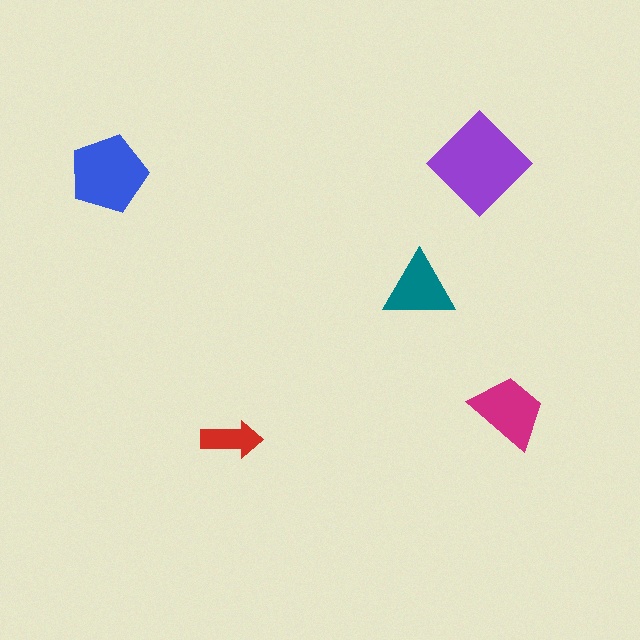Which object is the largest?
The purple diamond.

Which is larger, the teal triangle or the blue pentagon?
The blue pentagon.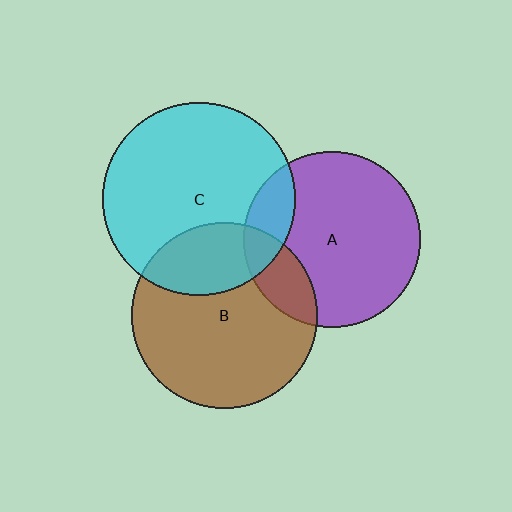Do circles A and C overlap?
Yes.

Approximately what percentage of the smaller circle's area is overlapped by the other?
Approximately 15%.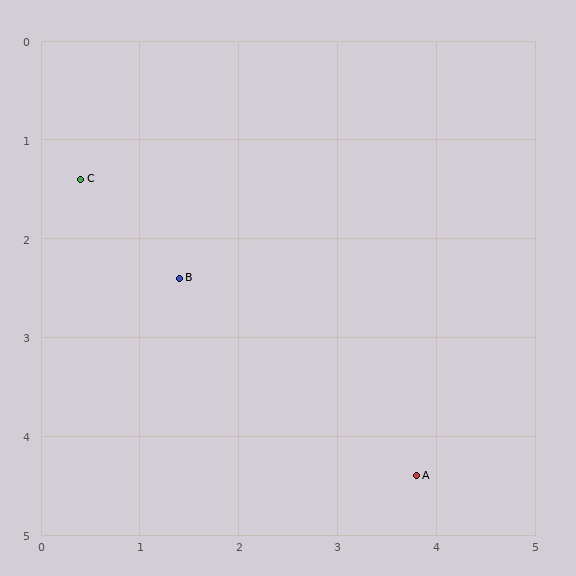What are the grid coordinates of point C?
Point C is at approximately (0.4, 1.4).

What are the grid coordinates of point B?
Point B is at approximately (1.4, 2.4).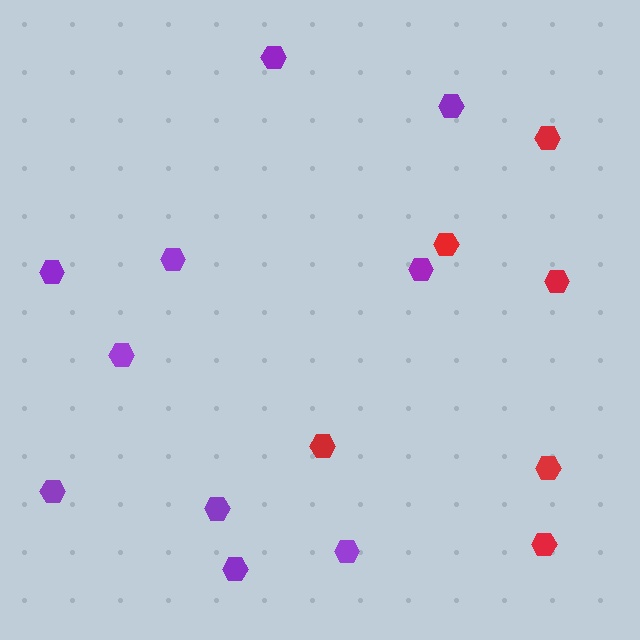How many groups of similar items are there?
There are 2 groups: one group of red hexagons (6) and one group of purple hexagons (10).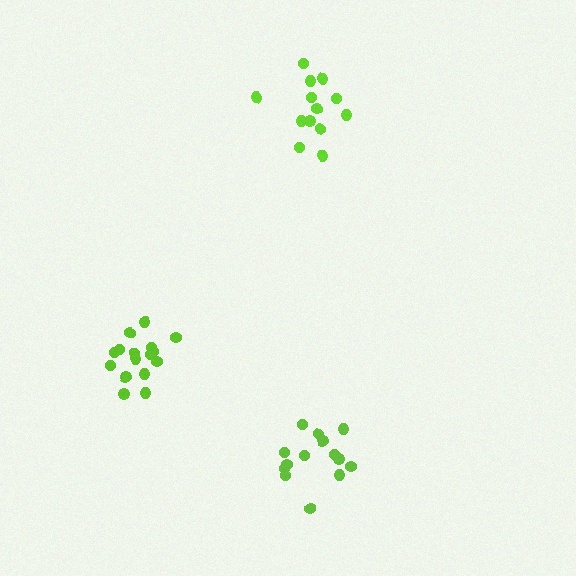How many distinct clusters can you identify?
There are 3 distinct clusters.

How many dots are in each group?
Group 1: 16 dots, Group 2: 14 dots, Group 3: 13 dots (43 total).